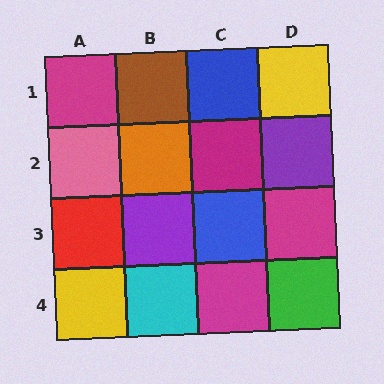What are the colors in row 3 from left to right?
Red, purple, blue, magenta.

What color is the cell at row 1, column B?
Brown.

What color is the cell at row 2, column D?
Purple.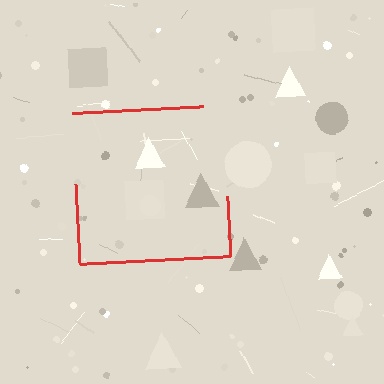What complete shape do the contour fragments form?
The contour fragments form a square.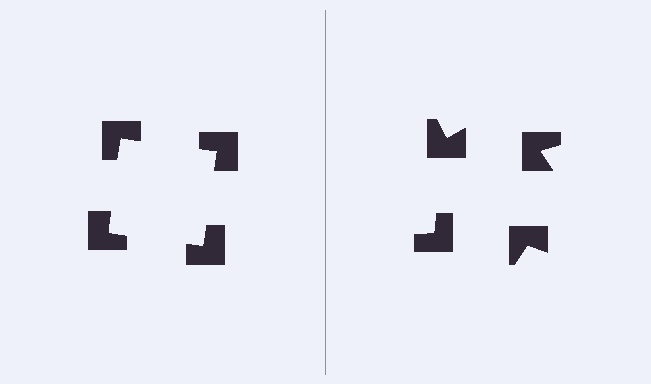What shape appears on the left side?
An illusory square.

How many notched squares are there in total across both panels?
8 — 4 on each side.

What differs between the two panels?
The notched squares are positioned identically on both sides; only the wedge orientations differ. On the left they align to a square; on the right they are misaligned.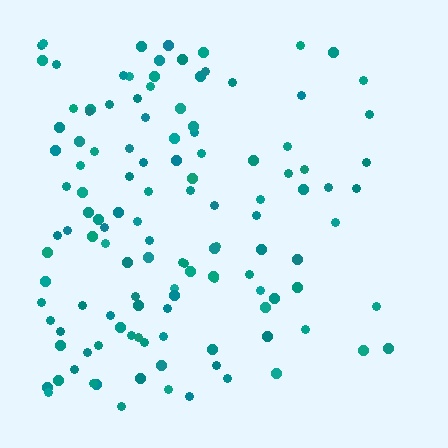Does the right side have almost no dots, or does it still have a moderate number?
Still a moderate number, just noticeably fewer than the left.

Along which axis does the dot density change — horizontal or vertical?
Horizontal.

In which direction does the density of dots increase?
From right to left, with the left side densest.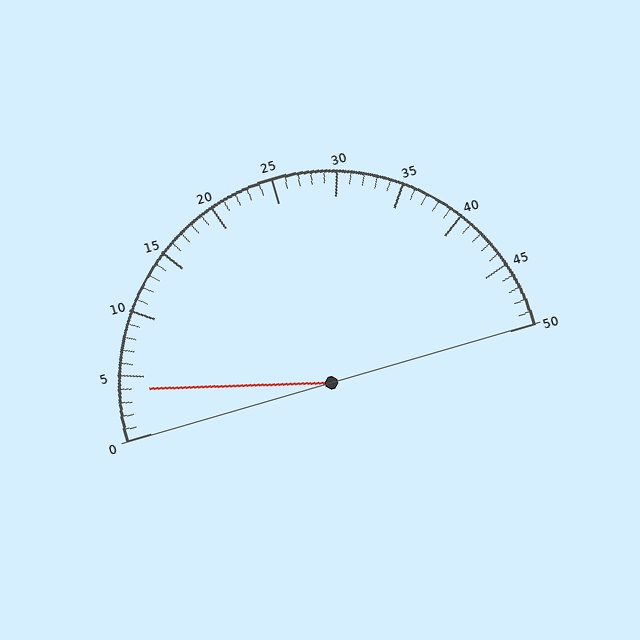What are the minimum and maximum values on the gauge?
The gauge ranges from 0 to 50.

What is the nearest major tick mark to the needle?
The nearest major tick mark is 5.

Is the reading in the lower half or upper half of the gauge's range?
The reading is in the lower half of the range (0 to 50).